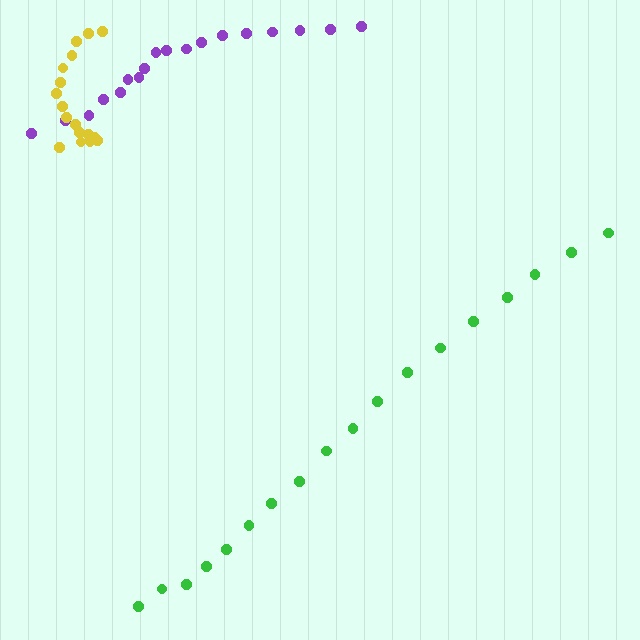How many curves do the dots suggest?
There are 3 distinct paths.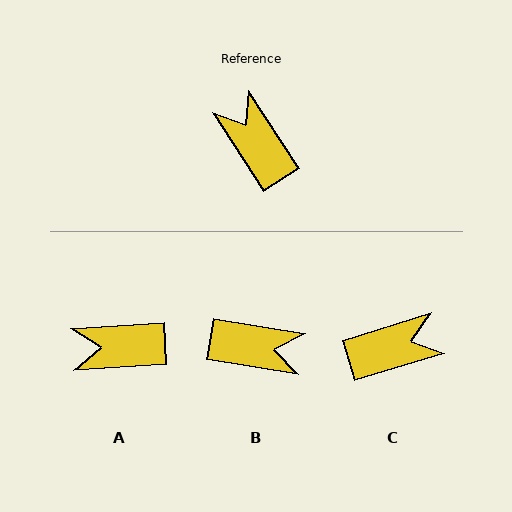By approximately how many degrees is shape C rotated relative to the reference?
Approximately 106 degrees clockwise.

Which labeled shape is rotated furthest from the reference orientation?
B, about 132 degrees away.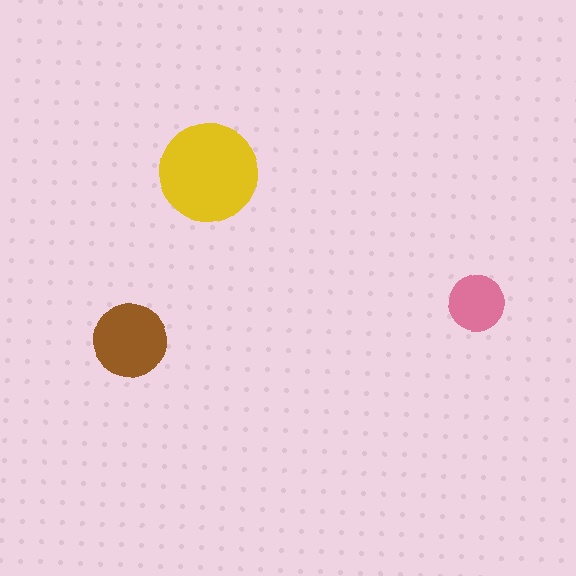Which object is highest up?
The yellow circle is topmost.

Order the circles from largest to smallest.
the yellow one, the brown one, the pink one.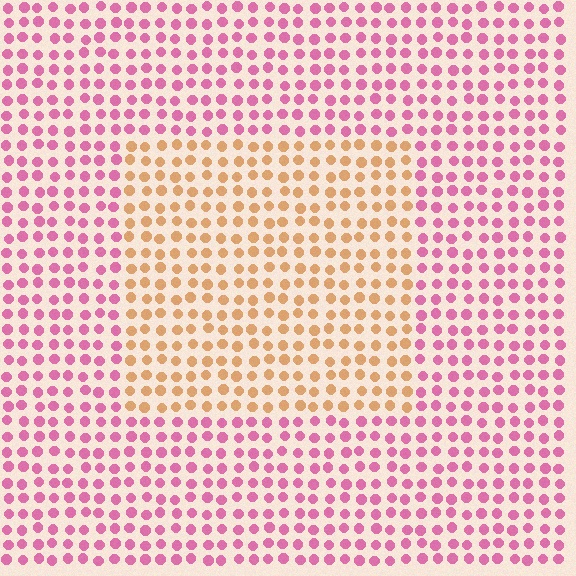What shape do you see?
I see a rectangle.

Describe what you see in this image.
The image is filled with small pink elements in a uniform arrangement. A rectangle-shaped region is visible where the elements are tinted to a slightly different hue, forming a subtle color boundary.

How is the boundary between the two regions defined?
The boundary is defined purely by a slight shift in hue (about 61 degrees). Spacing, size, and orientation are identical on both sides.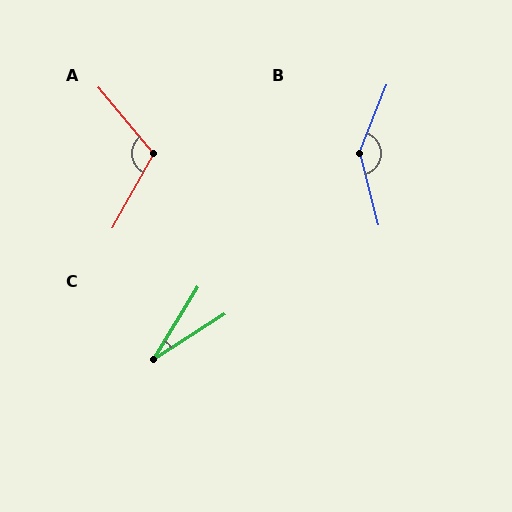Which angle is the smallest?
C, at approximately 25 degrees.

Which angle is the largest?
B, at approximately 143 degrees.